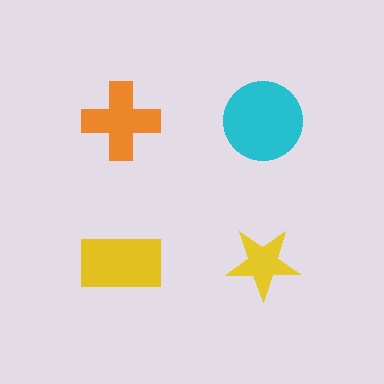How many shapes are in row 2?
2 shapes.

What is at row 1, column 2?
A cyan circle.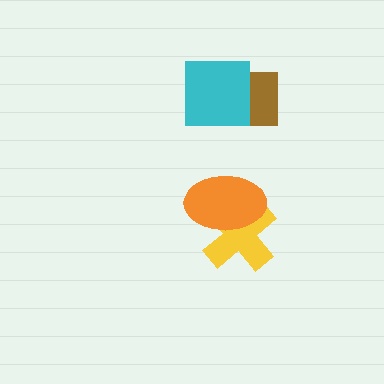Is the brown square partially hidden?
Yes, it is partially covered by another shape.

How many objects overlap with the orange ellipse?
1 object overlaps with the orange ellipse.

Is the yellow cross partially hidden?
Yes, it is partially covered by another shape.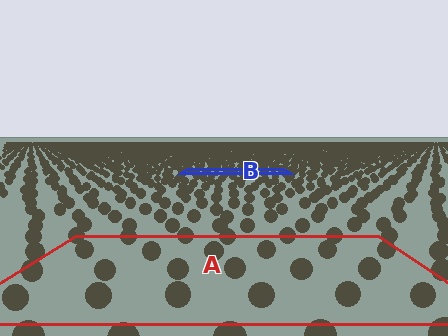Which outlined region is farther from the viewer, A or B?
Region B is farther from the viewer — the texture elements inside it appear smaller and more densely packed.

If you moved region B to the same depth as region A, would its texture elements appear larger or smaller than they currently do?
They would appear larger. At a closer depth, the same texture elements are projected at a bigger on-screen size.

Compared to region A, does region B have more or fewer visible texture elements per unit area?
Region B has more texture elements per unit area — they are packed more densely because it is farther away.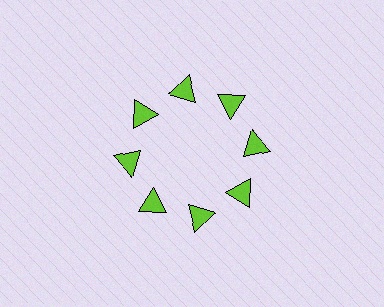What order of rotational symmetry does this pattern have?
This pattern has 8-fold rotational symmetry.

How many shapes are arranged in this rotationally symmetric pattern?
There are 8 shapes, arranged in 8 groups of 1.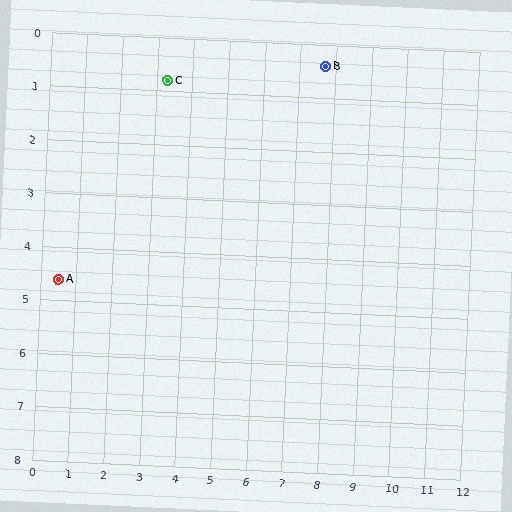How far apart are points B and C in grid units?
Points B and C are about 4.4 grid units apart.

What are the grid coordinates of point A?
Point A is at approximately (0.5, 4.6).